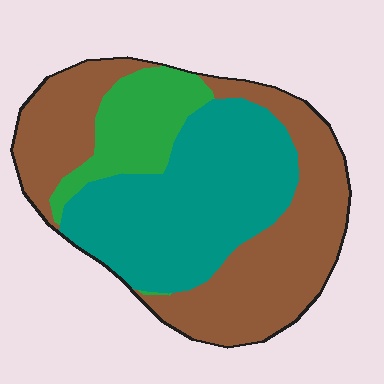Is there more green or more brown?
Brown.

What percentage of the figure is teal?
Teal takes up about two fifths (2/5) of the figure.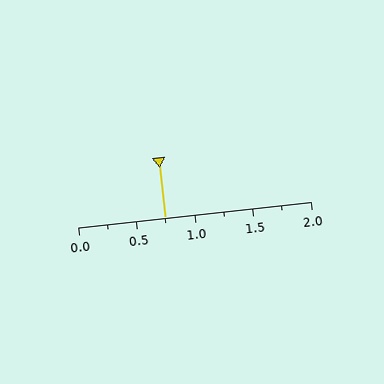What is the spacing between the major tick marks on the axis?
The major ticks are spaced 0.5 apart.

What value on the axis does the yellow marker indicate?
The marker indicates approximately 0.75.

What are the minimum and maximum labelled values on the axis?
The axis runs from 0.0 to 2.0.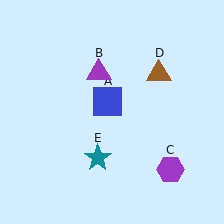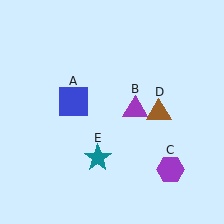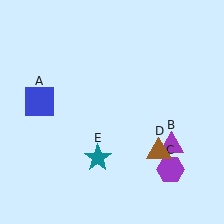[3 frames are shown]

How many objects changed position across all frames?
3 objects changed position: blue square (object A), purple triangle (object B), brown triangle (object D).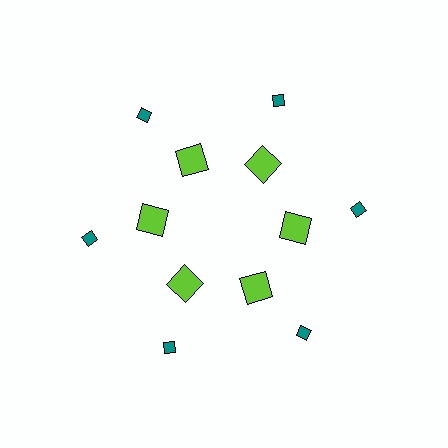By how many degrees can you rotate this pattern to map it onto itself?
The pattern maps onto itself every 60 degrees of rotation.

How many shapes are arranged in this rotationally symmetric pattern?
There are 12 shapes, arranged in 6 groups of 2.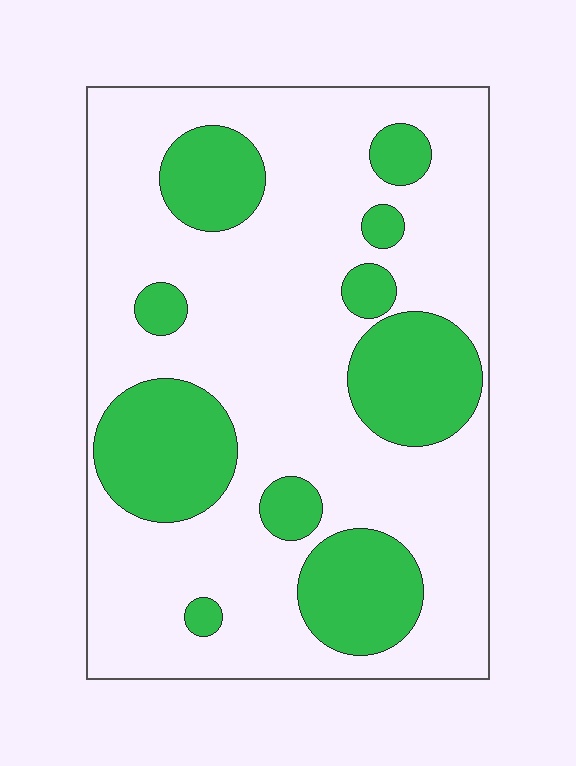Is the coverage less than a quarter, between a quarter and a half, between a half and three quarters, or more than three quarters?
Between a quarter and a half.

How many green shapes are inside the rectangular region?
10.